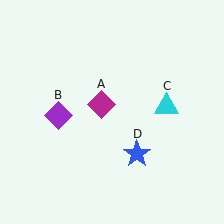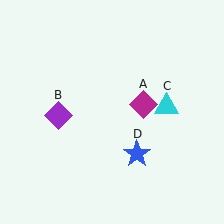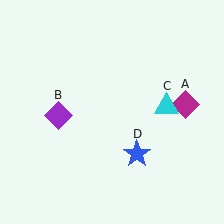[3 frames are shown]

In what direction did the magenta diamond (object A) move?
The magenta diamond (object A) moved right.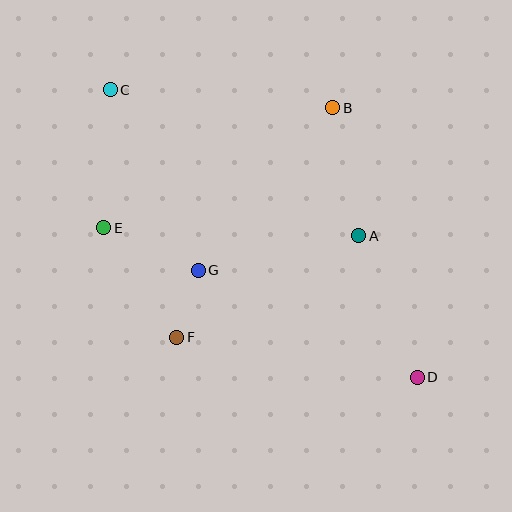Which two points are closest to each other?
Points F and G are closest to each other.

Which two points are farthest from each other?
Points C and D are farthest from each other.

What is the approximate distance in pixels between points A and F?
The distance between A and F is approximately 208 pixels.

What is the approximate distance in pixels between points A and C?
The distance between A and C is approximately 288 pixels.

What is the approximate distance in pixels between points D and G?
The distance between D and G is approximately 244 pixels.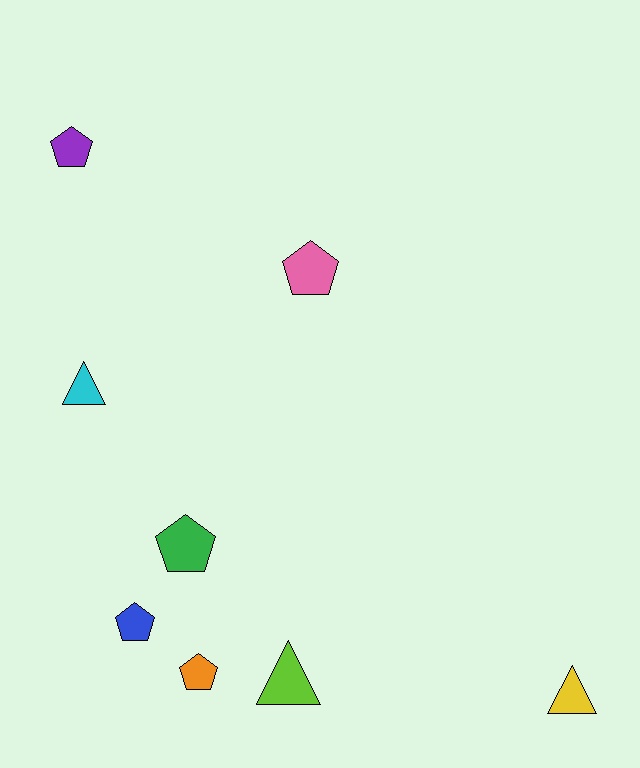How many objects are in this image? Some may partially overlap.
There are 8 objects.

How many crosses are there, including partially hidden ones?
There are no crosses.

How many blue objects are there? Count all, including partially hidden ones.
There is 1 blue object.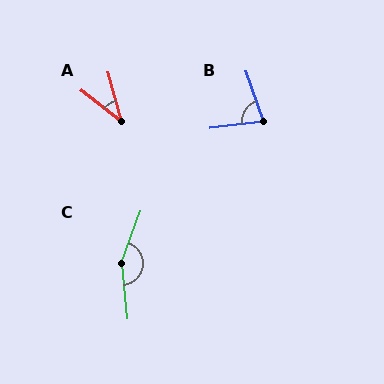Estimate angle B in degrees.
Approximately 78 degrees.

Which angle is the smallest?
A, at approximately 36 degrees.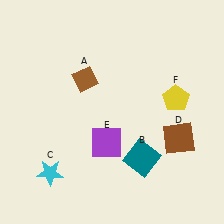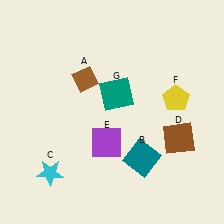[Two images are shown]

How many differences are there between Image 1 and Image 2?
There is 1 difference between the two images.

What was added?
A teal square (G) was added in Image 2.